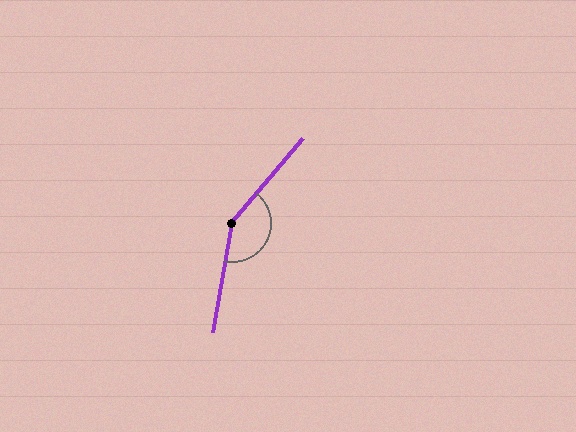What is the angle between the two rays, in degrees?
Approximately 150 degrees.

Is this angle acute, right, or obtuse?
It is obtuse.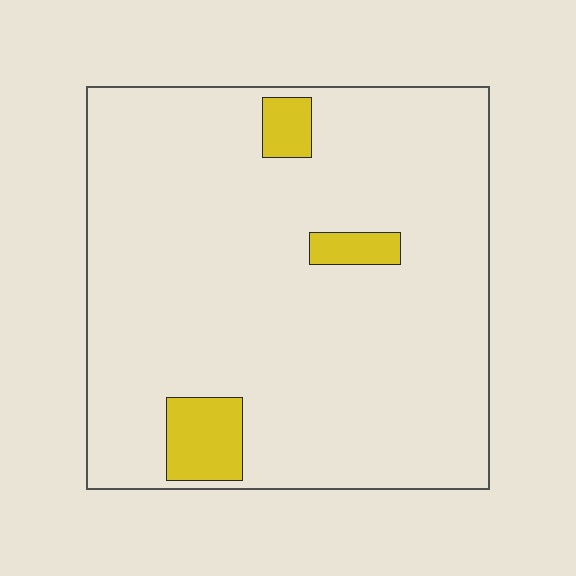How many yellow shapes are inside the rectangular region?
3.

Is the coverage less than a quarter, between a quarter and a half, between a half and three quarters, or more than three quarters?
Less than a quarter.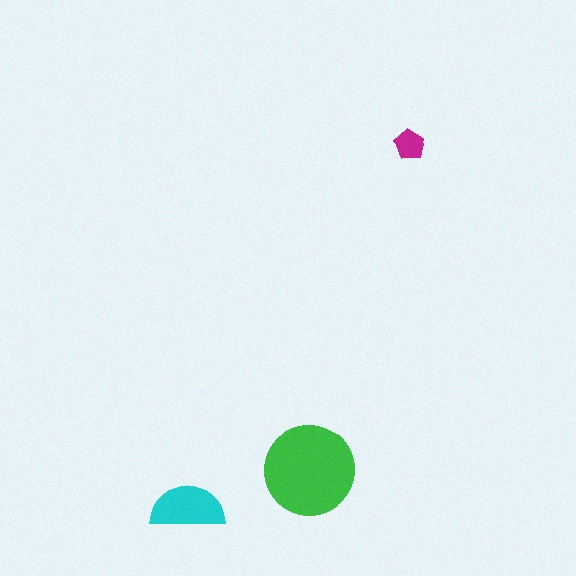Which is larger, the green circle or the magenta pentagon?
The green circle.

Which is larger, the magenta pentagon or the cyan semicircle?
The cyan semicircle.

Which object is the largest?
The green circle.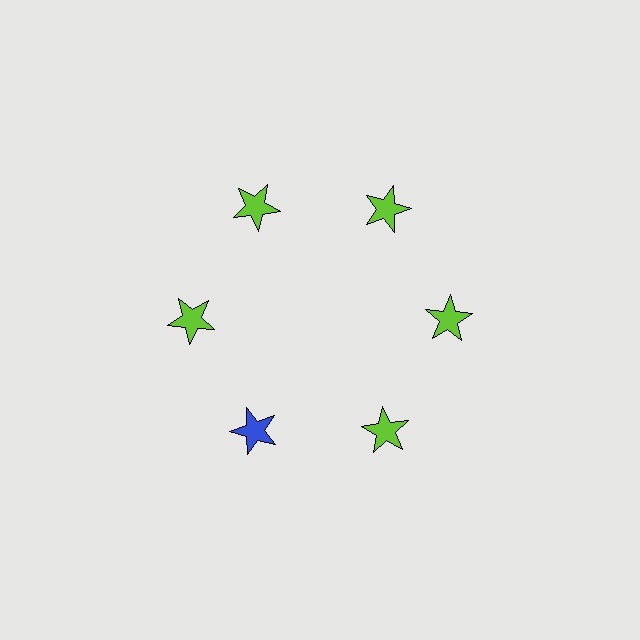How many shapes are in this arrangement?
There are 6 shapes arranged in a ring pattern.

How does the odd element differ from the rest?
It has a different color: blue instead of lime.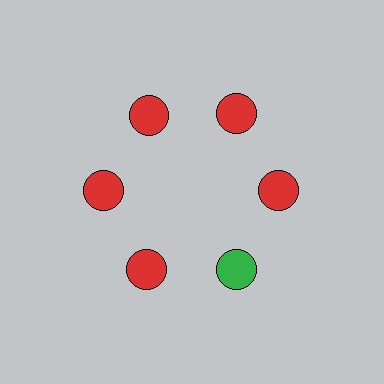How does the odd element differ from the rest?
It has a different color: green instead of red.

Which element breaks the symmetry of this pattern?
The green circle at roughly the 5 o'clock position breaks the symmetry. All other shapes are red circles.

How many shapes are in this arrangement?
There are 6 shapes arranged in a ring pattern.